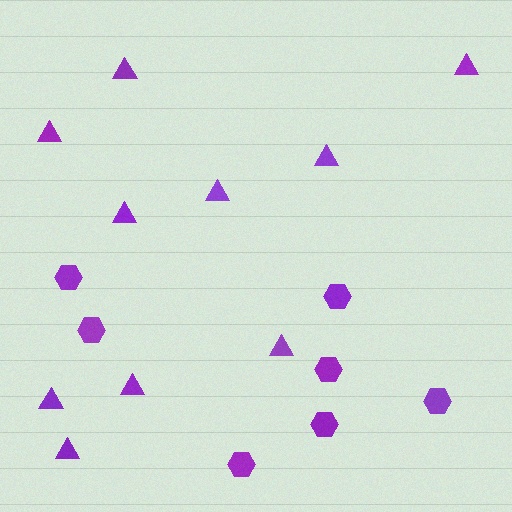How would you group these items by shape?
There are 2 groups: one group of hexagons (7) and one group of triangles (10).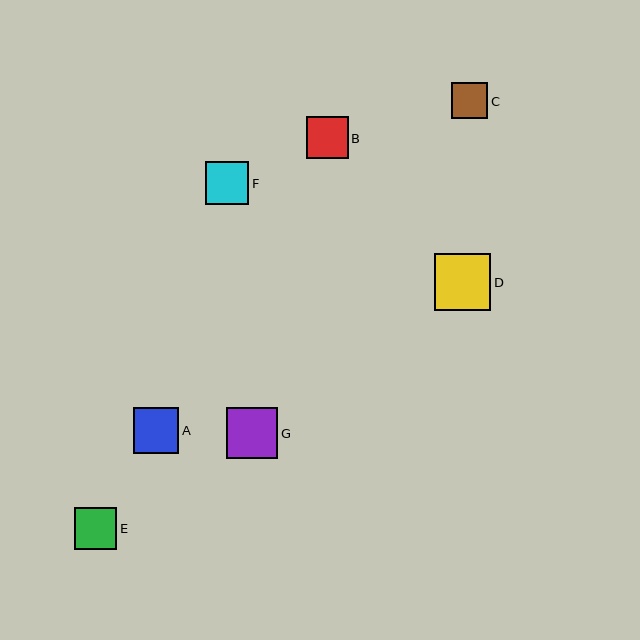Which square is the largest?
Square D is the largest with a size of approximately 56 pixels.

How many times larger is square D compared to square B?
Square D is approximately 1.4 times the size of square B.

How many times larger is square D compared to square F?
Square D is approximately 1.3 times the size of square F.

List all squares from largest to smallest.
From largest to smallest: D, G, A, F, E, B, C.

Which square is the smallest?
Square C is the smallest with a size of approximately 36 pixels.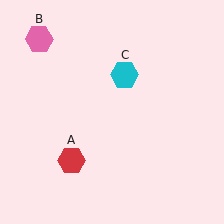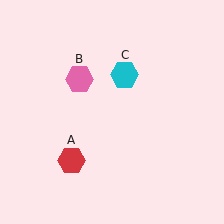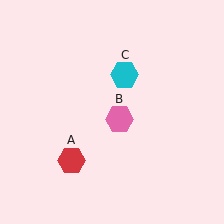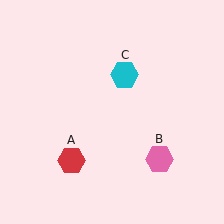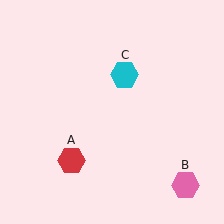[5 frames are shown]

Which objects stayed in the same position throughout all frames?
Red hexagon (object A) and cyan hexagon (object C) remained stationary.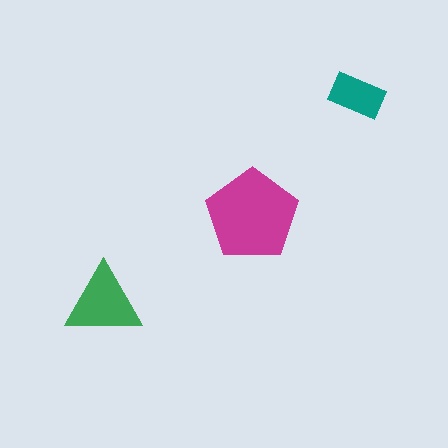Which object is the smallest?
The teal rectangle.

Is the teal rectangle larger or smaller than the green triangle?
Smaller.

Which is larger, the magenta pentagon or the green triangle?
The magenta pentagon.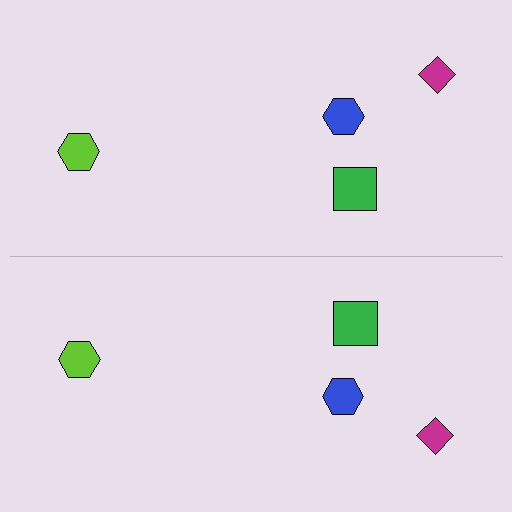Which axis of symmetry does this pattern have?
The pattern has a horizontal axis of symmetry running through the center of the image.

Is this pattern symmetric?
Yes, this pattern has bilateral (reflection) symmetry.